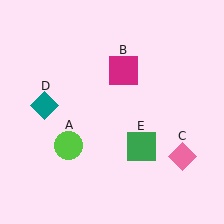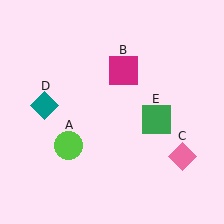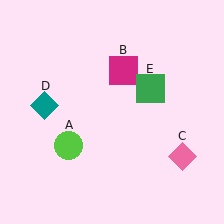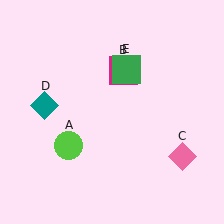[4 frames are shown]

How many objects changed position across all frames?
1 object changed position: green square (object E).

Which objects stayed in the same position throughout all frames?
Lime circle (object A) and magenta square (object B) and pink diamond (object C) and teal diamond (object D) remained stationary.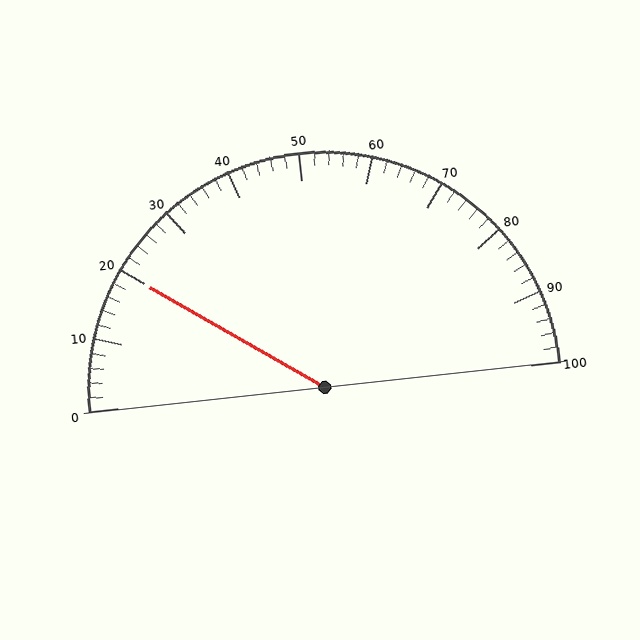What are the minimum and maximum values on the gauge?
The gauge ranges from 0 to 100.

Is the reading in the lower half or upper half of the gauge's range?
The reading is in the lower half of the range (0 to 100).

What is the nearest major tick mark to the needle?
The nearest major tick mark is 20.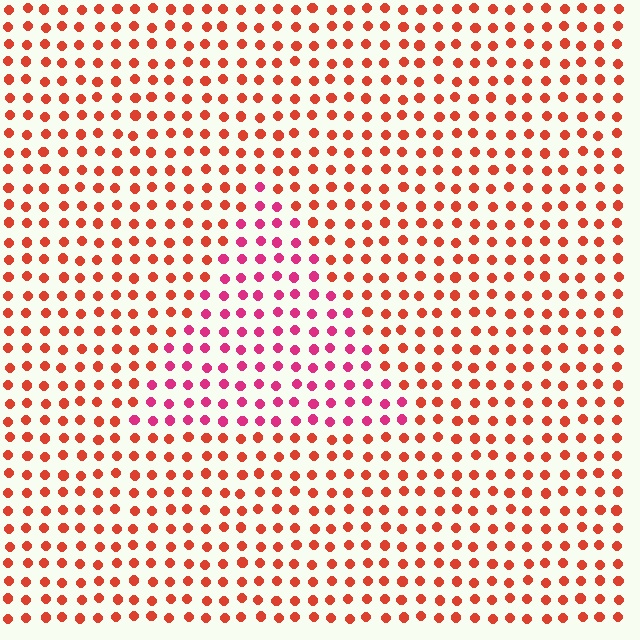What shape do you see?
I see a triangle.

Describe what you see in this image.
The image is filled with small red elements in a uniform arrangement. A triangle-shaped region is visible where the elements are tinted to a slightly different hue, forming a subtle color boundary.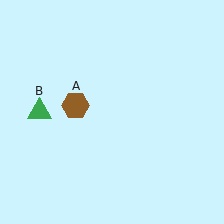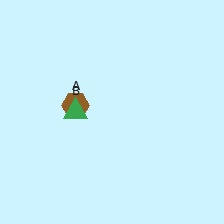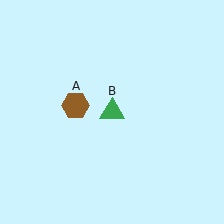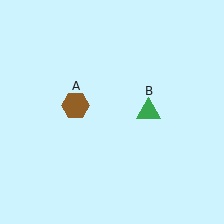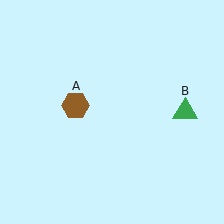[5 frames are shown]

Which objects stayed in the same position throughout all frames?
Brown hexagon (object A) remained stationary.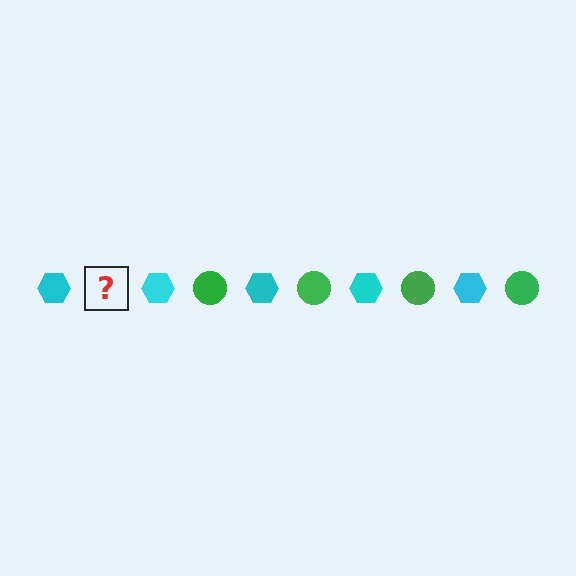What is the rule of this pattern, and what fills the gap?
The rule is that the pattern alternates between cyan hexagon and green circle. The gap should be filled with a green circle.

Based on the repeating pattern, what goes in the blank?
The blank should be a green circle.